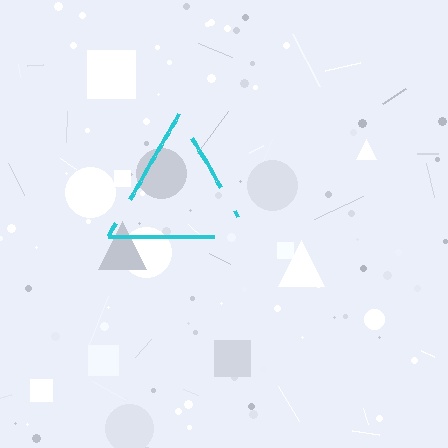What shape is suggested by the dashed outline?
The dashed outline suggests a triangle.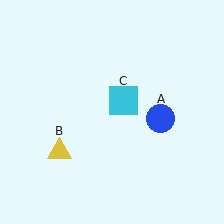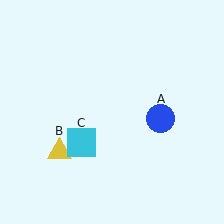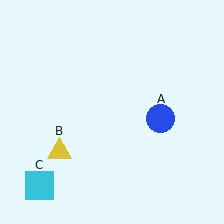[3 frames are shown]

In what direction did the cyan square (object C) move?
The cyan square (object C) moved down and to the left.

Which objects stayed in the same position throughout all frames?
Blue circle (object A) and yellow triangle (object B) remained stationary.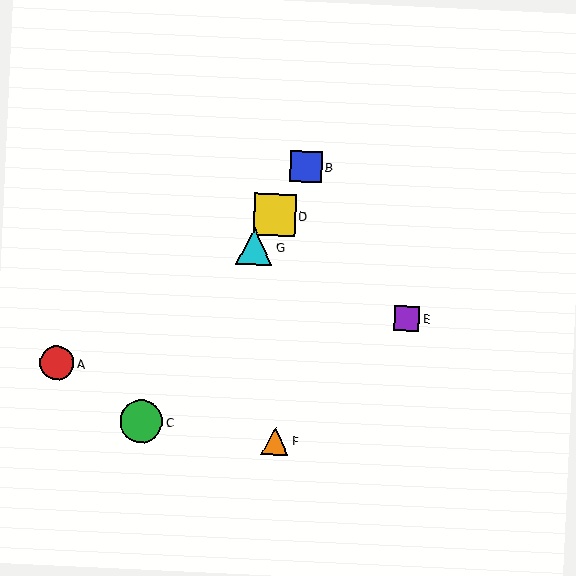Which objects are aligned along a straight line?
Objects B, C, D, G are aligned along a straight line.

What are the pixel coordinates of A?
Object A is at (57, 363).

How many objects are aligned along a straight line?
4 objects (B, C, D, G) are aligned along a straight line.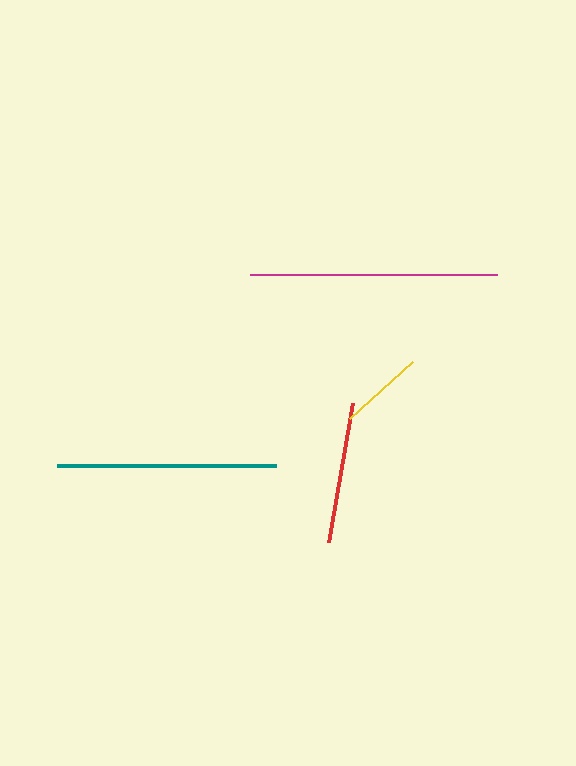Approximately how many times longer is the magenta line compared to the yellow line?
The magenta line is approximately 2.9 times the length of the yellow line.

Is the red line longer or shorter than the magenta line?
The magenta line is longer than the red line.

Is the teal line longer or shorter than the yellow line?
The teal line is longer than the yellow line.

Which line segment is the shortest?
The yellow line is the shortest at approximately 85 pixels.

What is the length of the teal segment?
The teal segment is approximately 220 pixels long.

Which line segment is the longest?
The magenta line is the longest at approximately 247 pixels.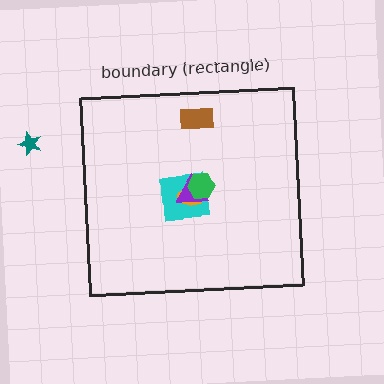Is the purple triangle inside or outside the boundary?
Inside.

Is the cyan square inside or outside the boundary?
Inside.